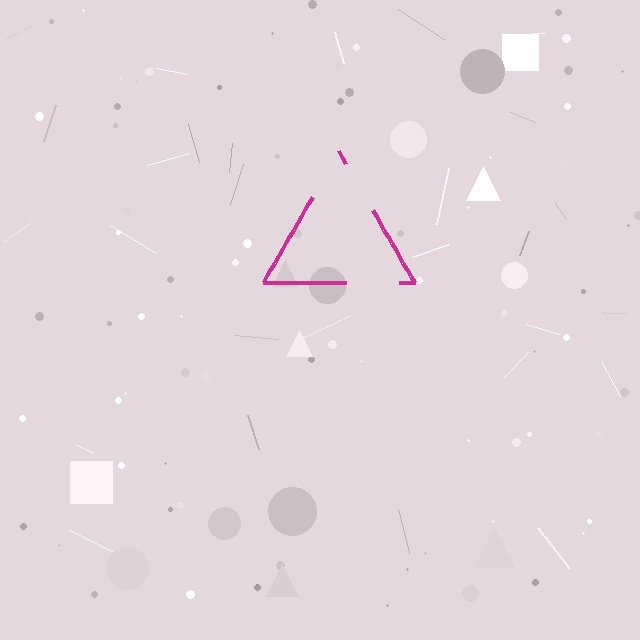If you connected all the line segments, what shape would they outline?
They would outline a triangle.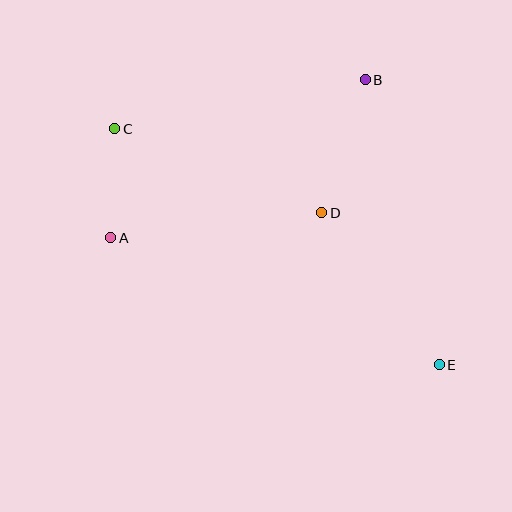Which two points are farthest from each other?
Points C and E are farthest from each other.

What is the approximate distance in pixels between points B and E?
The distance between B and E is approximately 294 pixels.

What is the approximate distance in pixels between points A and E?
The distance between A and E is approximately 352 pixels.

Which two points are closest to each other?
Points A and C are closest to each other.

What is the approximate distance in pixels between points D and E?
The distance between D and E is approximately 192 pixels.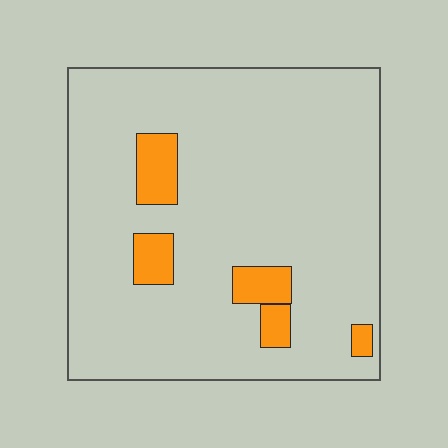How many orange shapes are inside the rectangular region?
5.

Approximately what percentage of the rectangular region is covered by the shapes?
Approximately 10%.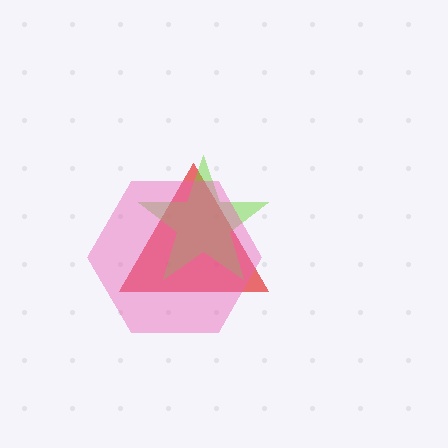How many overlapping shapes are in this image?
There are 3 overlapping shapes in the image.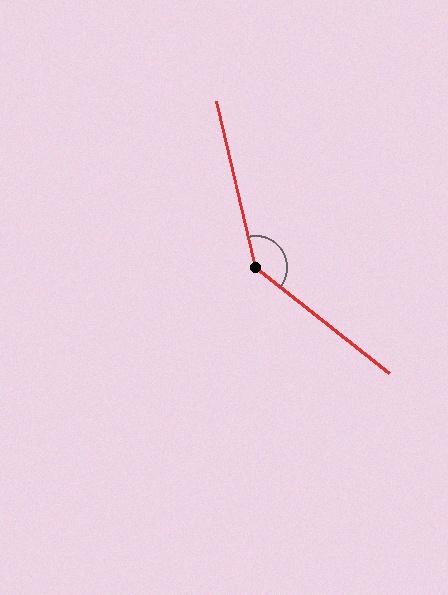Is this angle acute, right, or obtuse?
It is obtuse.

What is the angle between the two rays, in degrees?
Approximately 142 degrees.